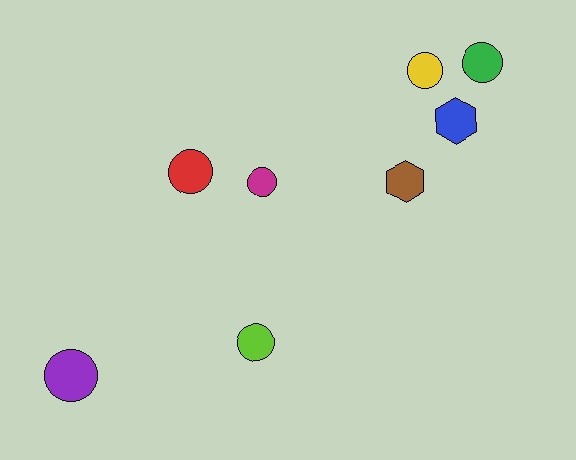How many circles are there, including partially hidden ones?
There are 6 circles.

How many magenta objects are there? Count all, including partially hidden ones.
There is 1 magenta object.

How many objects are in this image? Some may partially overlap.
There are 8 objects.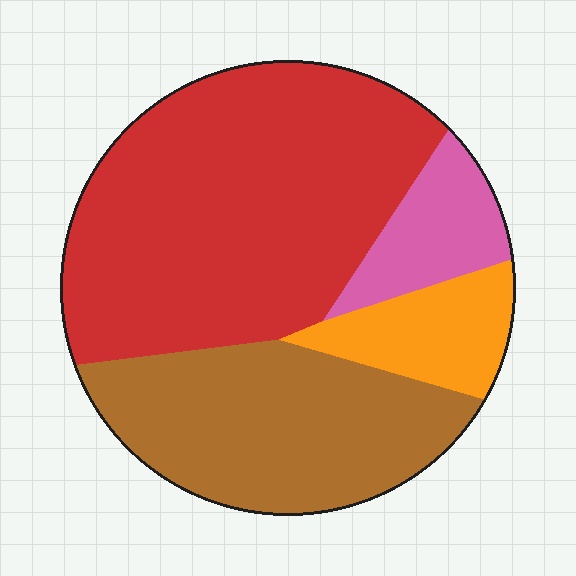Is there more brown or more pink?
Brown.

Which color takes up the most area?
Red, at roughly 50%.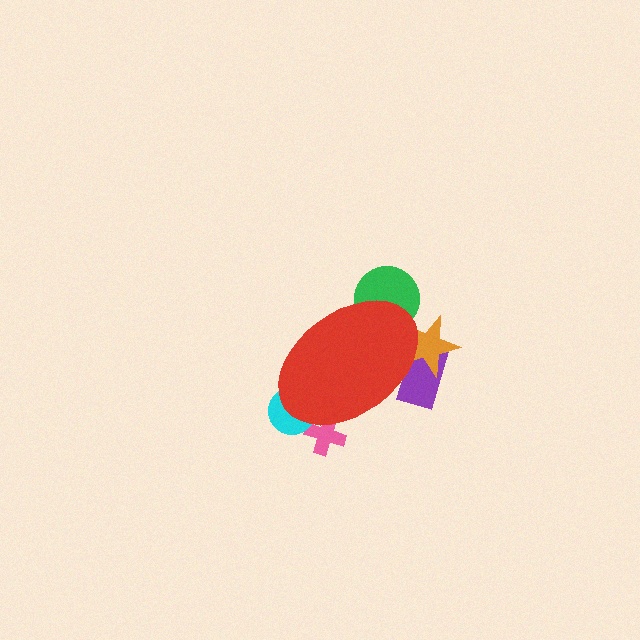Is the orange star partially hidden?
Yes, the orange star is partially hidden behind the red ellipse.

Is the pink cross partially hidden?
Yes, the pink cross is partially hidden behind the red ellipse.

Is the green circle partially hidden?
Yes, the green circle is partially hidden behind the red ellipse.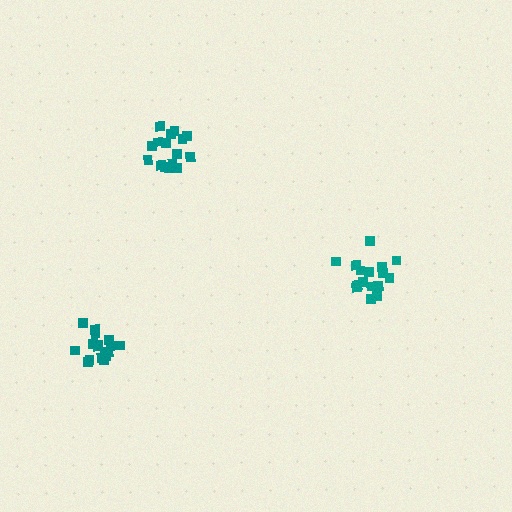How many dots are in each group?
Group 1: 16 dots, Group 2: 16 dots, Group 3: 17 dots (49 total).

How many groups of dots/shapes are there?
There are 3 groups.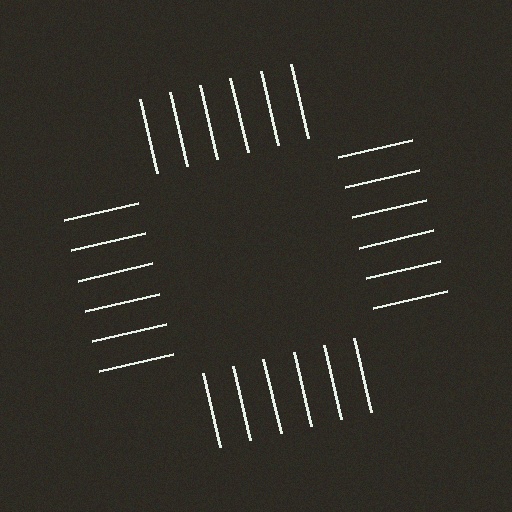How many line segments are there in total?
24 — 6 along each of the 4 edges.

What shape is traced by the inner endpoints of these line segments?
An illusory square — the line segments terminate on its edges but no continuous stroke is drawn.